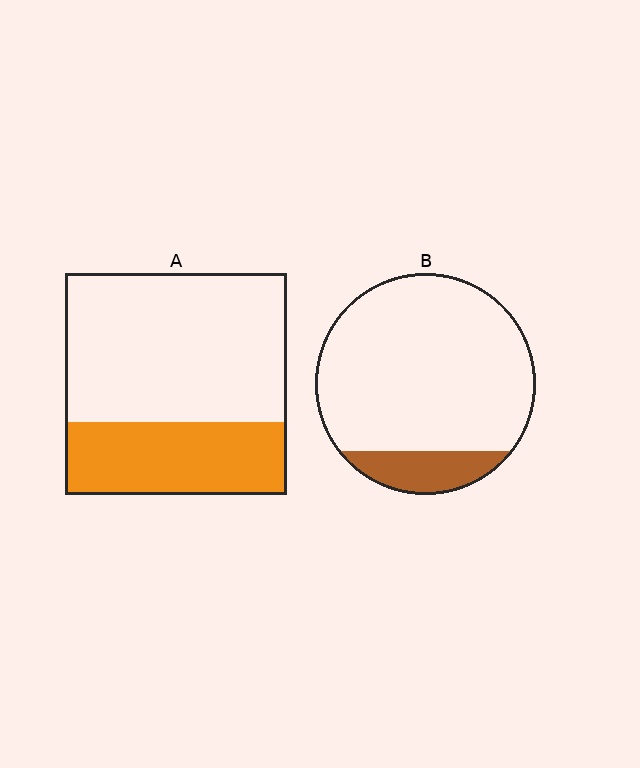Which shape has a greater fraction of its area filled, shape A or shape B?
Shape A.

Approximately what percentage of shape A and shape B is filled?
A is approximately 35% and B is approximately 15%.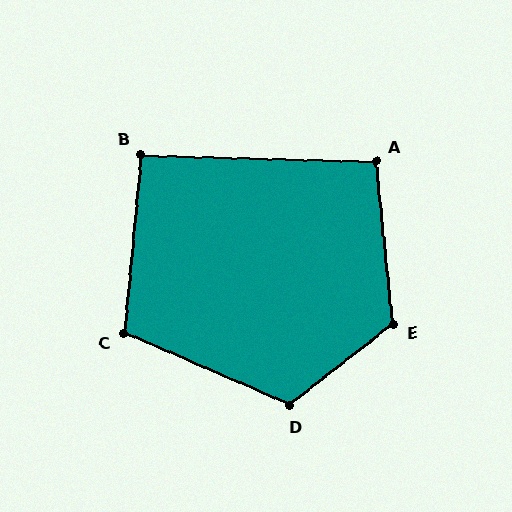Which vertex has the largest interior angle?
E, at approximately 122 degrees.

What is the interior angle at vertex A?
Approximately 97 degrees (obtuse).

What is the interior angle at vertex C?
Approximately 108 degrees (obtuse).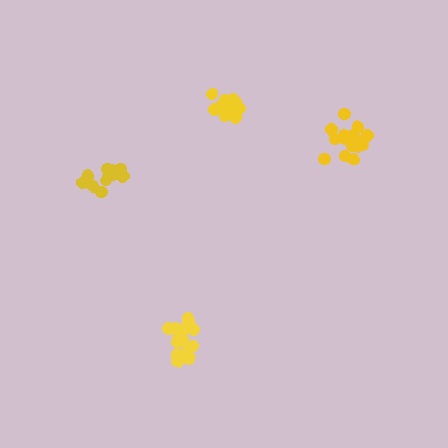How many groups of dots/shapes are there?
There are 4 groups.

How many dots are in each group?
Group 1: 16 dots, Group 2: 13 dots, Group 3: 17 dots, Group 4: 12 dots (58 total).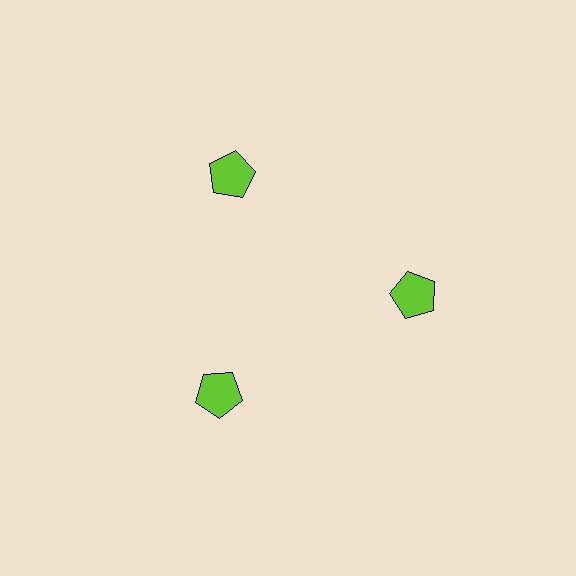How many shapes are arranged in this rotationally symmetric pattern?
There are 3 shapes, arranged in 3 groups of 1.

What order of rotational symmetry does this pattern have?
This pattern has 3-fold rotational symmetry.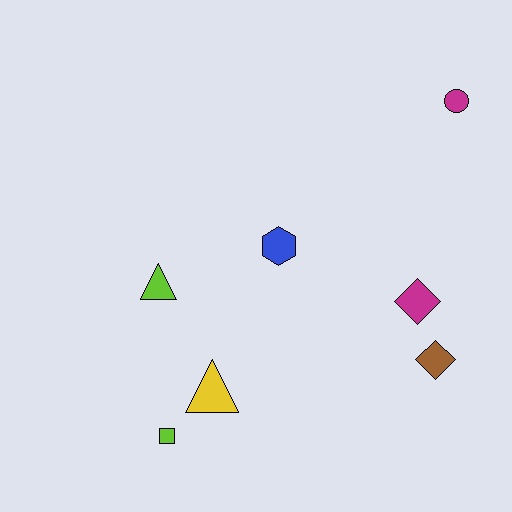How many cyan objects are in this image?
There are no cyan objects.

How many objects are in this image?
There are 7 objects.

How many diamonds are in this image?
There are 2 diamonds.